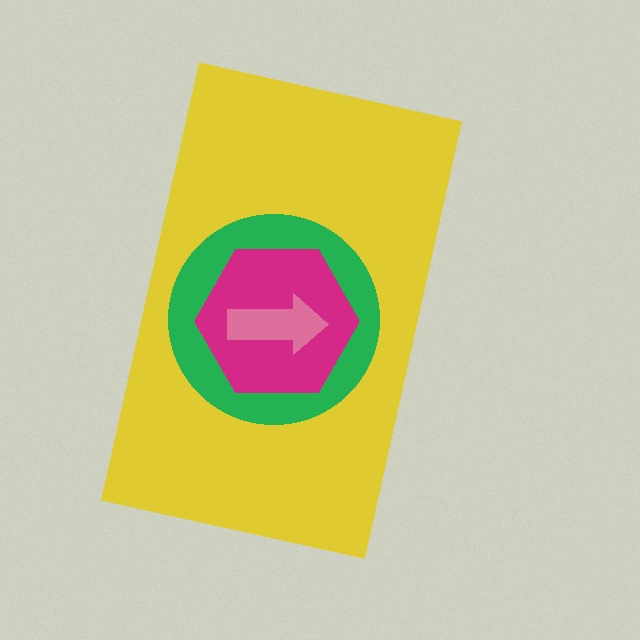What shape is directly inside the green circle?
The magenta hexagon.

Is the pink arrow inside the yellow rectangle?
Yes.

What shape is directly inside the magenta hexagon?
The pink arrow.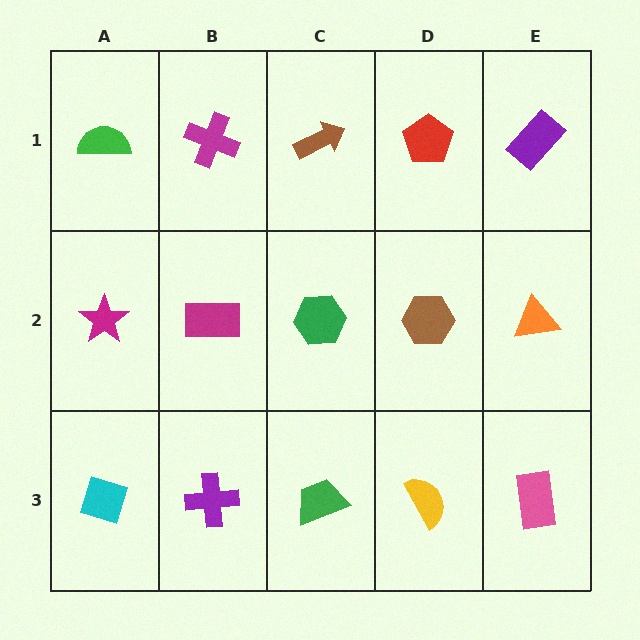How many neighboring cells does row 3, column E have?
2.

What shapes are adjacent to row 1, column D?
A brown hexagon (row 2, column D), a brown arrow (row 1, column C), a purple rectangle (row 1, column E).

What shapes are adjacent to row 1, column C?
A green hexagon (row 2, column C), a magenta cross (row 1, column B), a red pentagon (row 1, column D).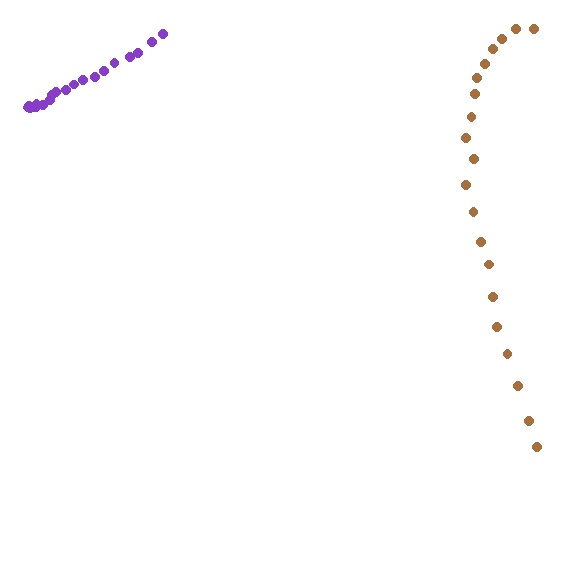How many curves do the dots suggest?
There are 2 distinct paths.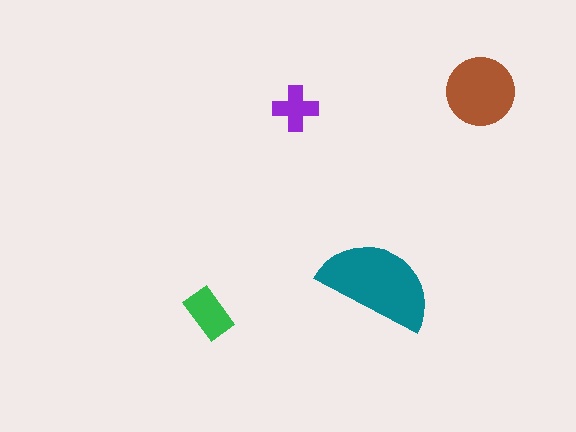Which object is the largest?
The teal semicircle.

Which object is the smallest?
The purple cross.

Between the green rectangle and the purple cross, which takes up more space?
The green rectangle.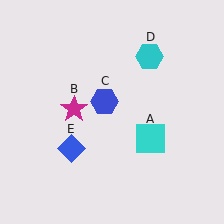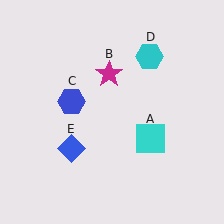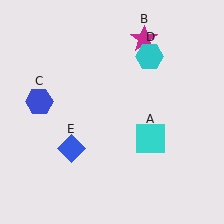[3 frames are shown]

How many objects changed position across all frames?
2 objects changed position: magenta star (object B), blue hexagon (object C).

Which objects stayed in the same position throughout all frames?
Cyan square (object A) and cyan hexagon (object D) and blue diamond (object E) remained stationary.